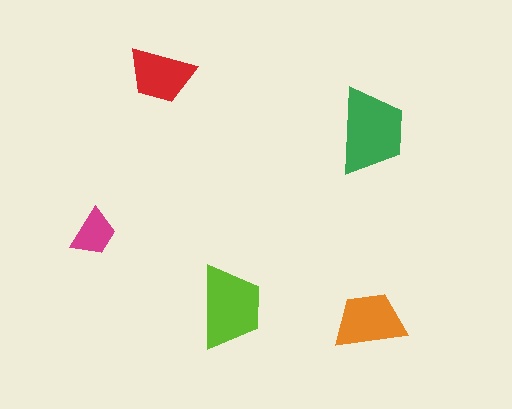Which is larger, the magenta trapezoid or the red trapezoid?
The red one.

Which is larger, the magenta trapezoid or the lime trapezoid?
The lime one.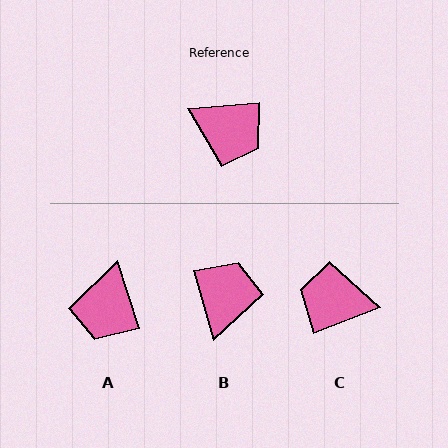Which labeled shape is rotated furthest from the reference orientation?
C, about 162 degrees away.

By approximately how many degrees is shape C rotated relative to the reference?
Approximately 162 degrees clockwise.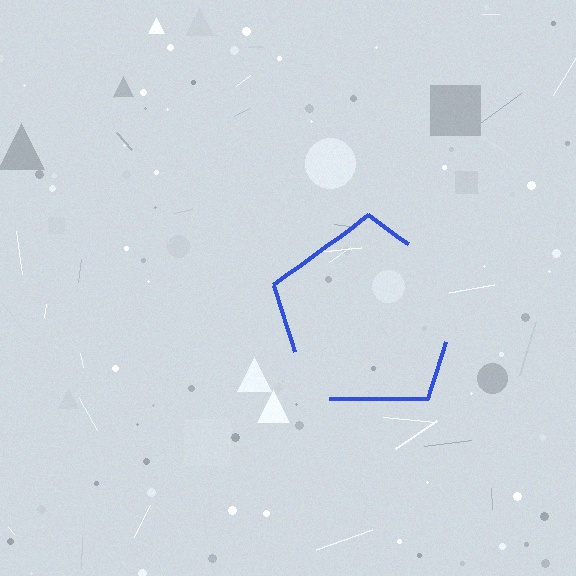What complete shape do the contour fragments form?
The contour fragments form a pentagon.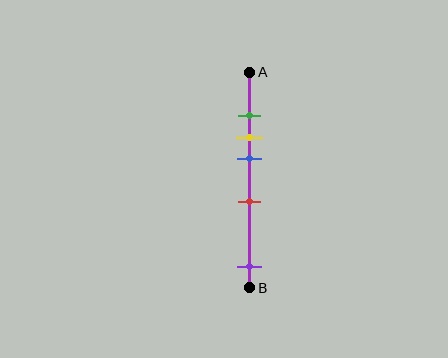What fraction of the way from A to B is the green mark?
The green mark is approximately 20% (0.2) of the way from A to B.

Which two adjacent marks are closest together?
The green and yellow marks are the closest adjacent pair.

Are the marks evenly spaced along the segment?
No, the marks are not evenly spaced.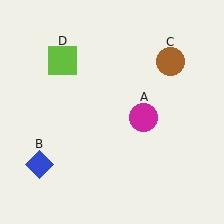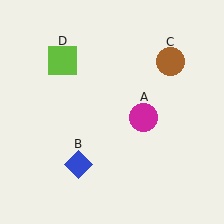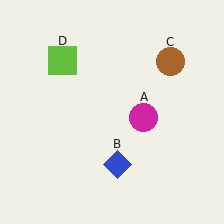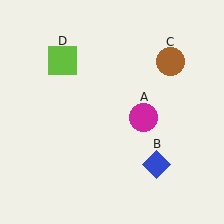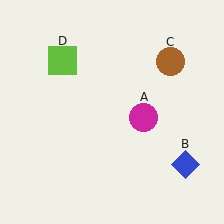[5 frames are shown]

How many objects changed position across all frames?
1 object changed position: blue diamond (object B).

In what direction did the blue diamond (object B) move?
The blue diamond (object B) moved right.